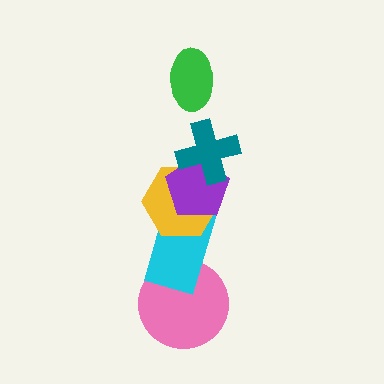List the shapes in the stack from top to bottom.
From top to bottom: the green ellipse, the teal cross, the purple pentagon, the yellow hexagon, the cyan rectangle, the pink circle.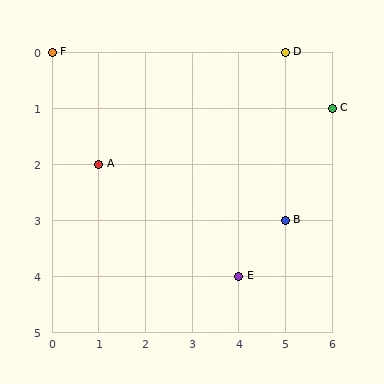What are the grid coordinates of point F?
Point F is at grid coordinates (0, 0).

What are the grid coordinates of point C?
Point C is at grid coordinates (6, 1).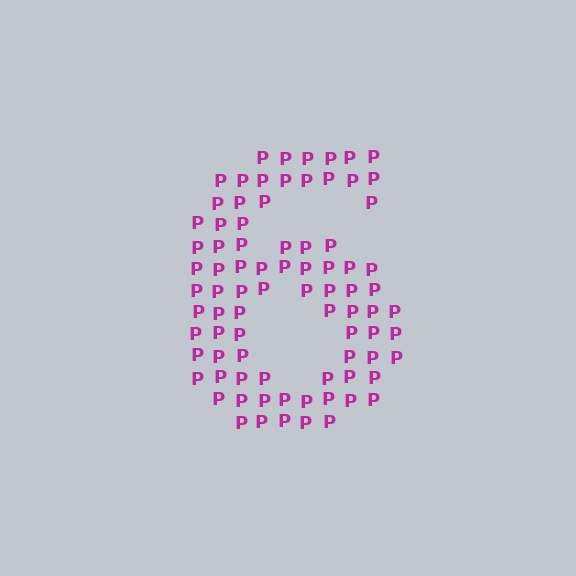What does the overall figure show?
The overall figure shows the digit 6.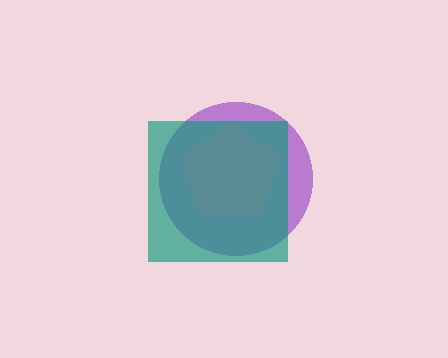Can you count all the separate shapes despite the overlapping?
Yes, there are 3 separate shapes.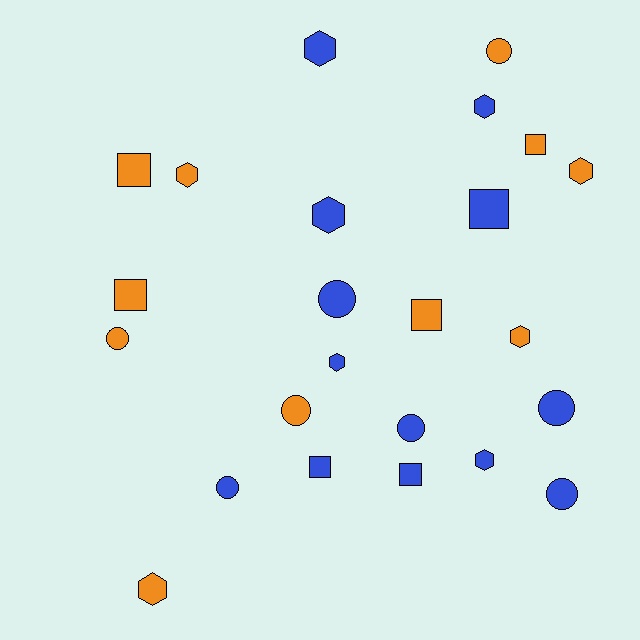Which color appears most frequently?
Blue, with 13 objects.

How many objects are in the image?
There are 24 objects.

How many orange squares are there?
There are 4 orange squares.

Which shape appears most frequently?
Hexagon, with 9 objects.